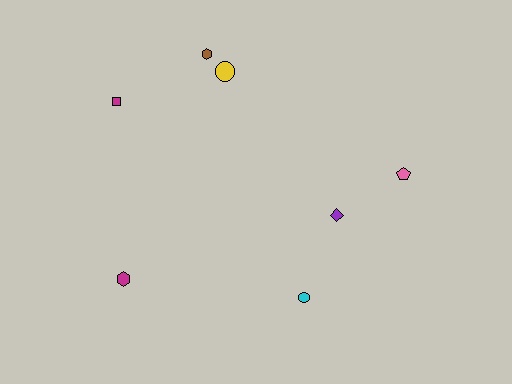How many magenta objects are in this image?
There are 2 magenta objects.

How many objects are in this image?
There are 7 objects.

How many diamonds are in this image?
There is 1 diamond.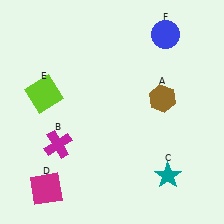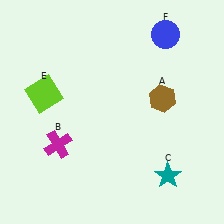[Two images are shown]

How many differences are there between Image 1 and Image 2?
There is 1 difference between the two images.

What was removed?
The magenta square (D) was removed in Image 2.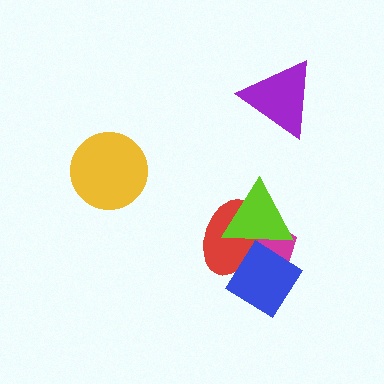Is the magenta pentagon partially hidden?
Yes, it is partially covered by another shape.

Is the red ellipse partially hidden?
Yes, it is partially covered by another shape.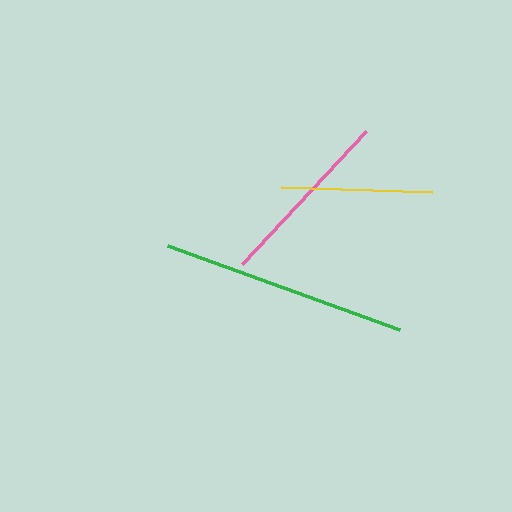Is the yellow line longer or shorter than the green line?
The green line is longer than the yellow line.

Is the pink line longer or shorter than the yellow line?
The pink line is longer than the yellow line.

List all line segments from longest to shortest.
From longest to shortest: green, pink, yellow.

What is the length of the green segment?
The green segment is approximately 247 pixels long.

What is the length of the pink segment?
The pink segment is approximately 182 pixels long.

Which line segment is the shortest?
The yellow line is the shortest at approximately 151 pixels.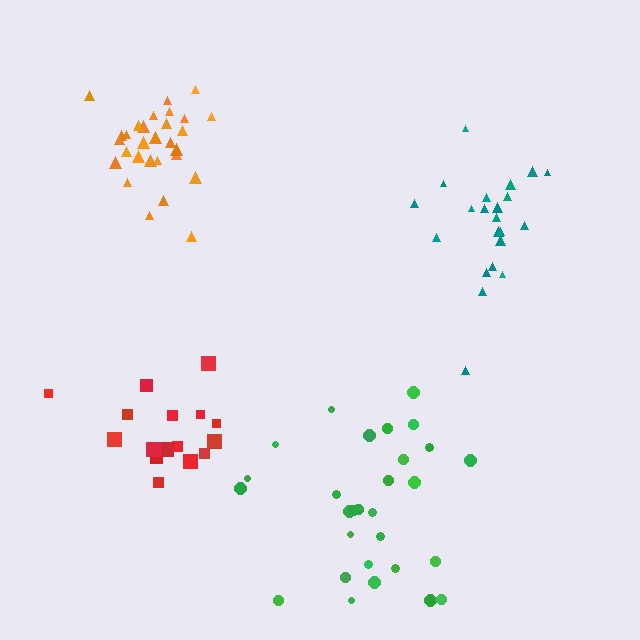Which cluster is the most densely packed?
Orange.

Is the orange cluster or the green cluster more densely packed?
Orange.